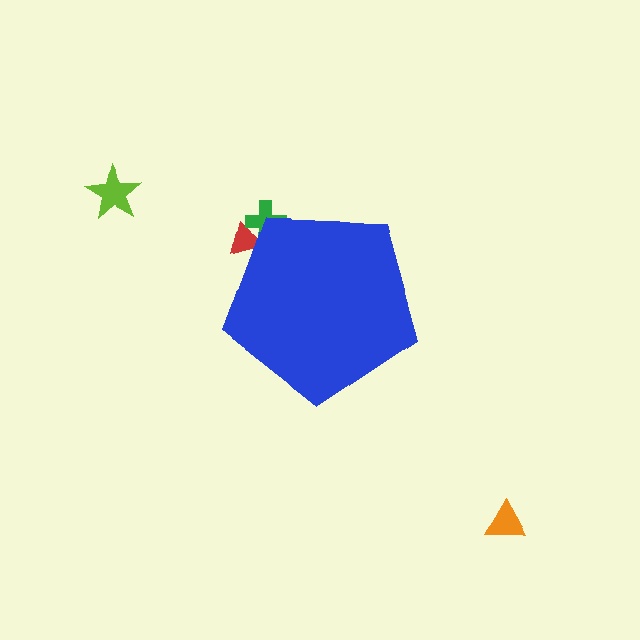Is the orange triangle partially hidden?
No, the orange triangle is fully visible.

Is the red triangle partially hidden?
Yes, the red triangle is partially hidden behind the blue pentagon.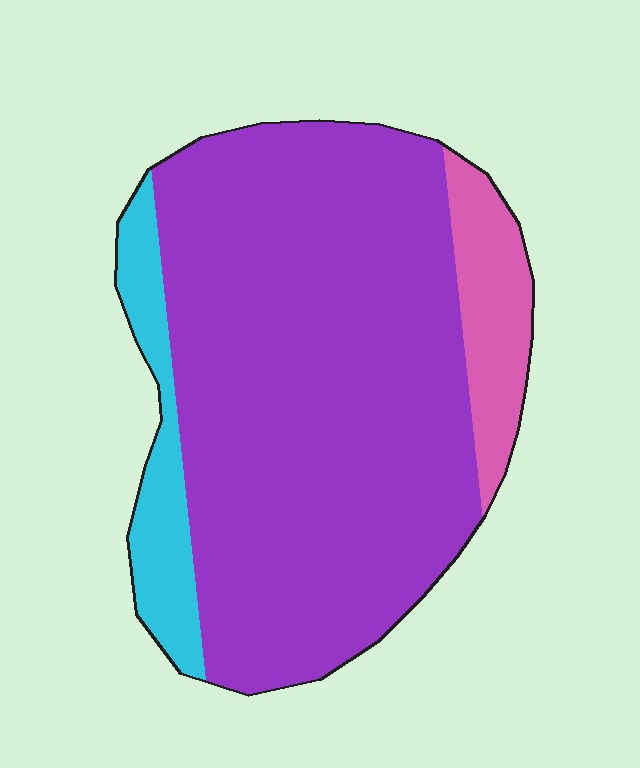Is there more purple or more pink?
Purple.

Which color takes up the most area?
Purple, at roughly 80%.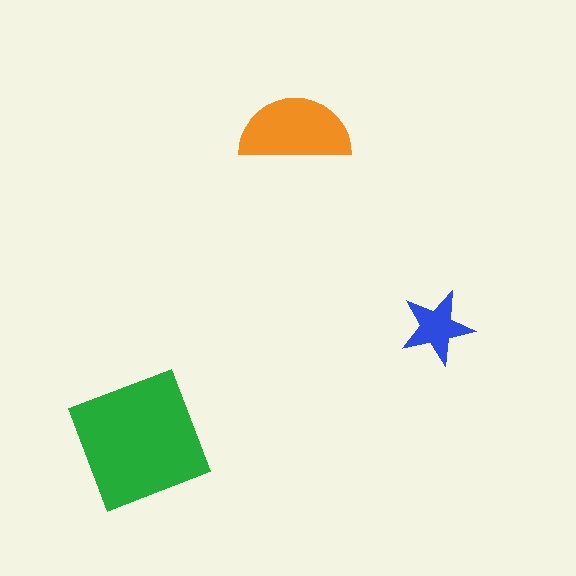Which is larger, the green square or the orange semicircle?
The green square.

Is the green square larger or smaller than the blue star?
Larger.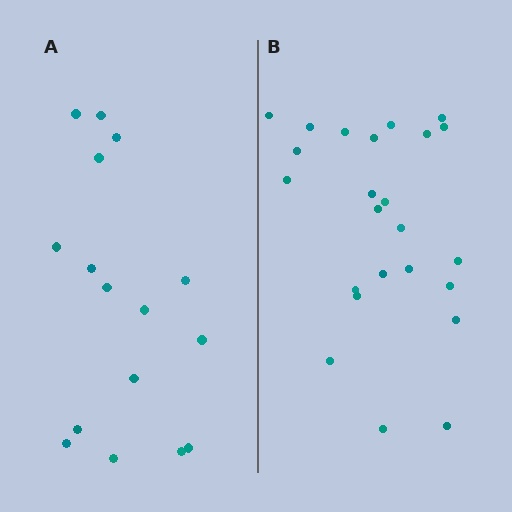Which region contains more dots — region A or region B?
Region B (the right region) has more dots.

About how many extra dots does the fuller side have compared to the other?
Region B has roughly 8 or so more dots than region A.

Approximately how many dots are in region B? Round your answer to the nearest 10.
About 20 dots. (The exact count is 24, which rounds to 20.)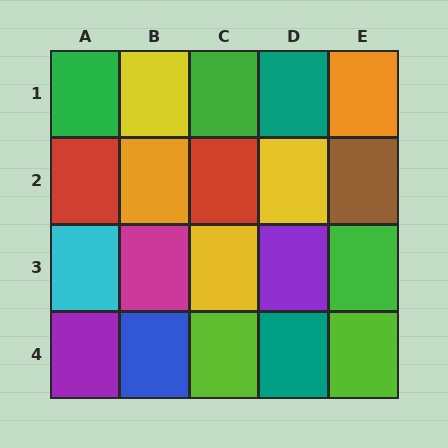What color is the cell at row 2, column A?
Red.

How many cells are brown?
1 cell is brown.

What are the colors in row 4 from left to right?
Purple, blue, lime, teal, lime.